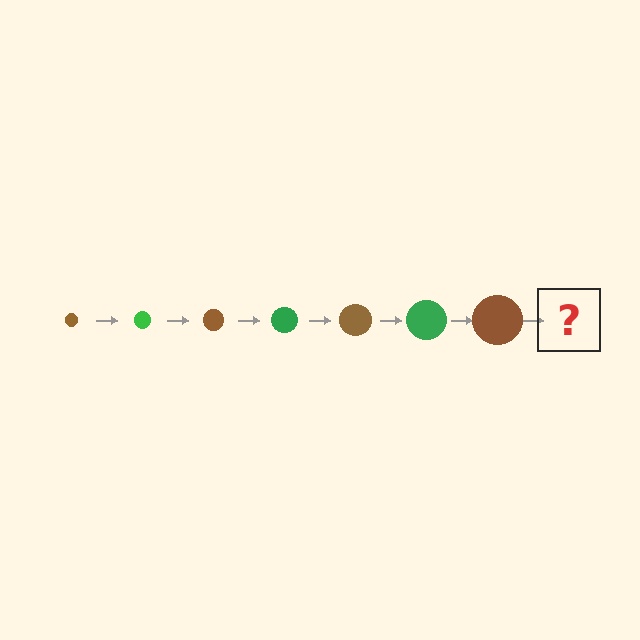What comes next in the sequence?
The next element should be a green circle, larger than the previous one.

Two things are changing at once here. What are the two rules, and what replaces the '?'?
The two rules are that the circle grows larger each step and the color cycles through brown and green. The '?' should be a green circle, larger than the previous one.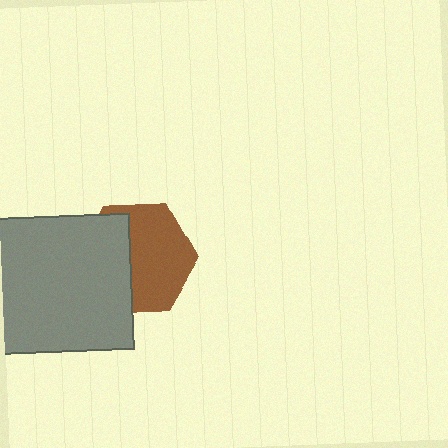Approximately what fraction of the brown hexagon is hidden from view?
Roughly 41% of the brown hexagon is hidden behind the gray square.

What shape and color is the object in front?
The object in front is a gray square.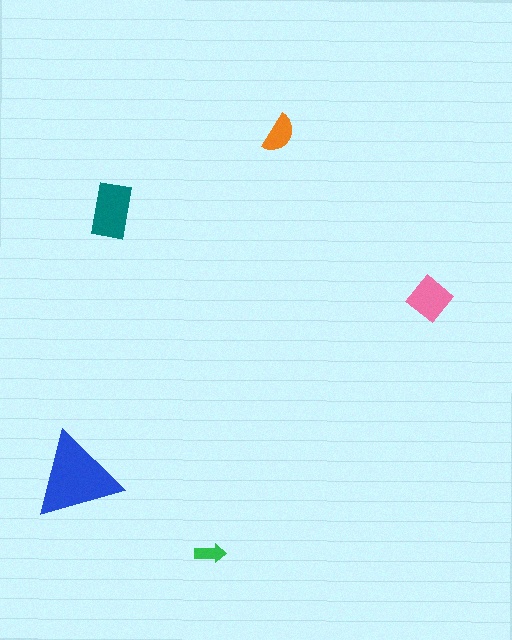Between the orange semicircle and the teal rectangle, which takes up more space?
The teal rectangle.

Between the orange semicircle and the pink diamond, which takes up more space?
The pink diamond.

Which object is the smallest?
The green arrow.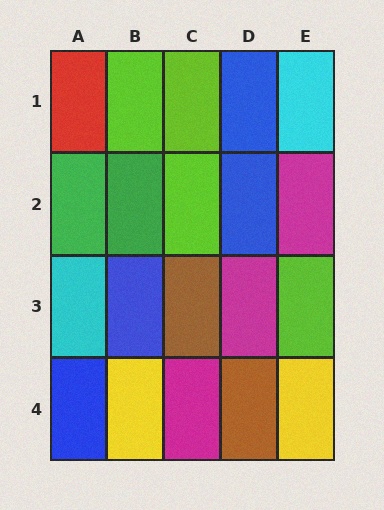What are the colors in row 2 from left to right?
Green, green, lime, blue, magenta.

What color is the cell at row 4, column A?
Blue.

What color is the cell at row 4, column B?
Yellow.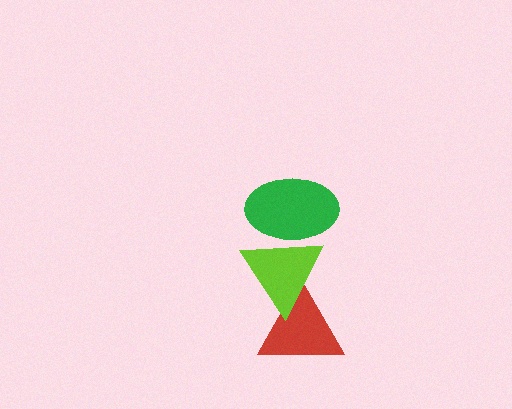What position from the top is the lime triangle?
The lime triangle is 2nd from the top.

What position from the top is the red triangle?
The red triangle is 3rd from the top.